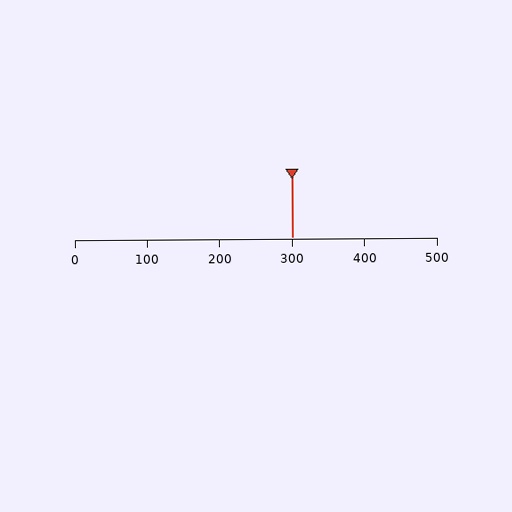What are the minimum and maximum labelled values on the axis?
The axis runs from 0 to 500.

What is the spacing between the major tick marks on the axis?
The major ticks are spaced 100 apart.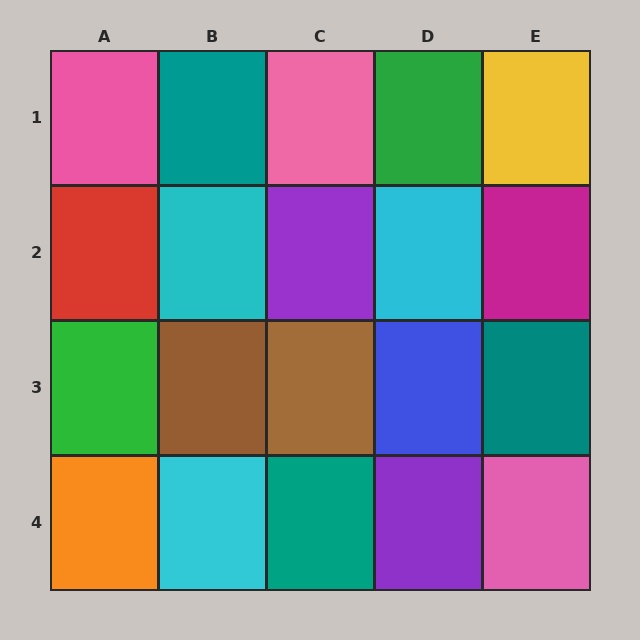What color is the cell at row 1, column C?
Pink.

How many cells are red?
1 cell is red.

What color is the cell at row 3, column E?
Teal.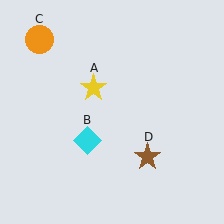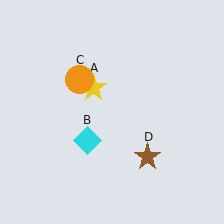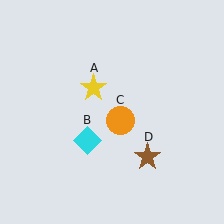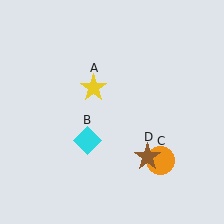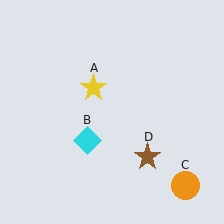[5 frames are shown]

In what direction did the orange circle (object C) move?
The orange circle (object C) moved down and to the right.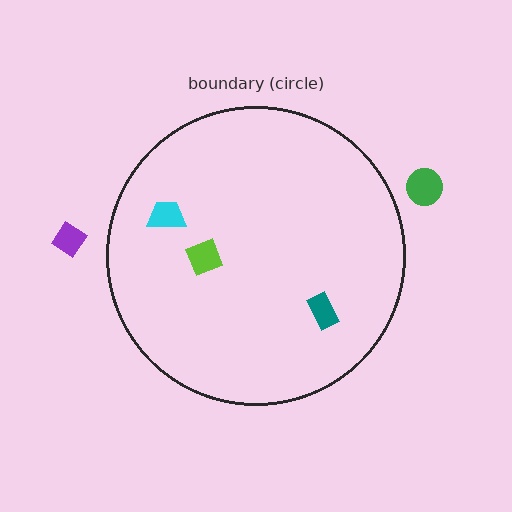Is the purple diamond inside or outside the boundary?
Outside.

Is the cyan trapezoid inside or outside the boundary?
Inside.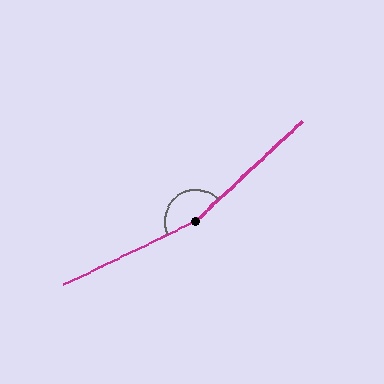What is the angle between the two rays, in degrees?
Approximately 163 degrees.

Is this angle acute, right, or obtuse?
It is obtuse.